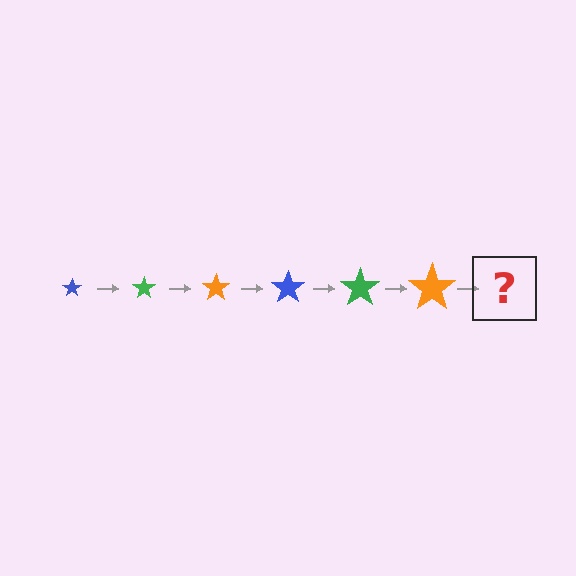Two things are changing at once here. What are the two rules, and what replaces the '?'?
The two rules are that the star grows larger each step and the color cycles through blue, green, and orange. The '?' should be a blue star, larger than the previous one.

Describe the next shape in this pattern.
It should be a blue star, larger than the previous one.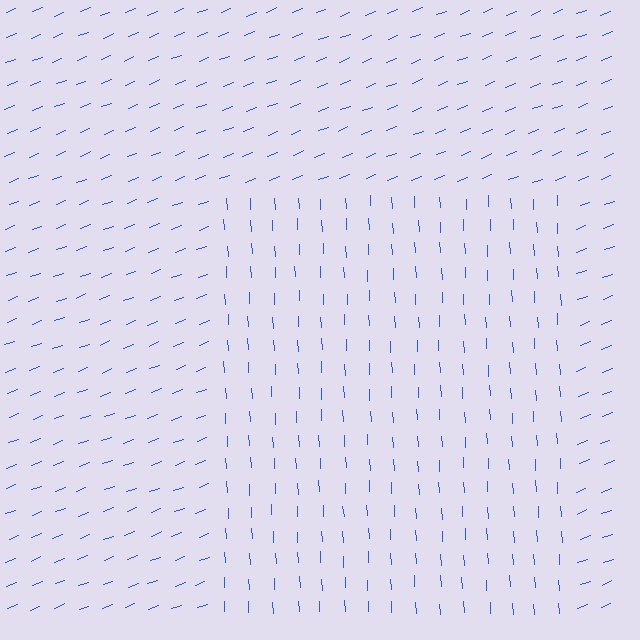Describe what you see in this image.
The image is filled with small blue line segments. A rectangle region in the image has lines oriented differently from the surrounding lines, creating a visible texture boundary.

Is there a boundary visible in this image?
Yes, there is a texture boundary formed by a change in line orientation.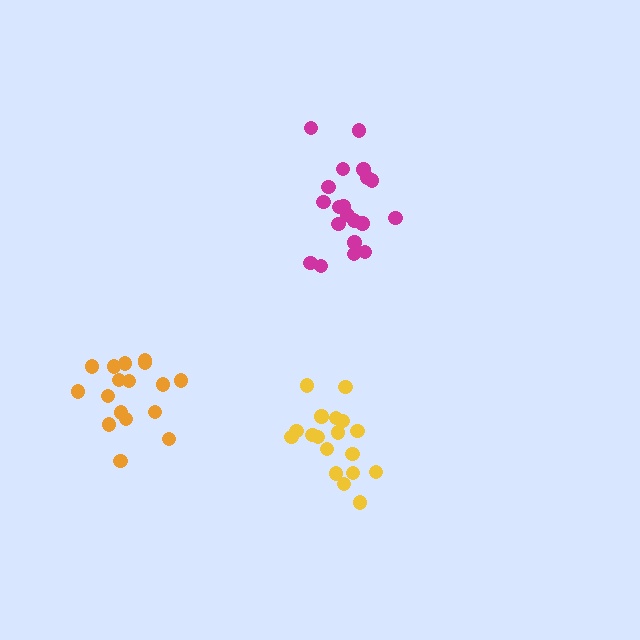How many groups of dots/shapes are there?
There are 3 groups.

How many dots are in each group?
Group 1: 20 dots, Group 2: 17 dots, Group 3: 18 dots (55 total).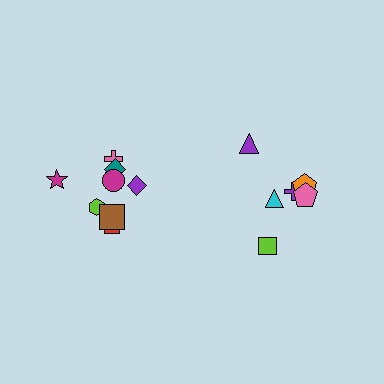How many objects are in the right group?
There are 6 objects.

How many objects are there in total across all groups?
There are 14 objects.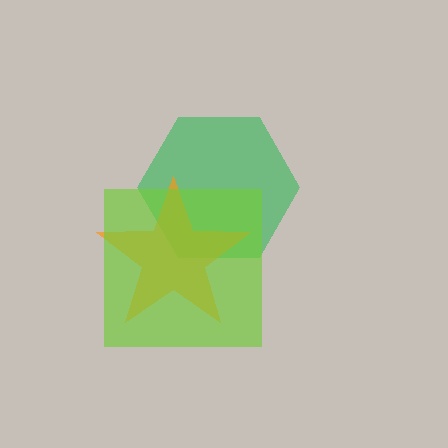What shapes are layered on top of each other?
The layered shapes are: a green hexagon, an orange star, a lime square.